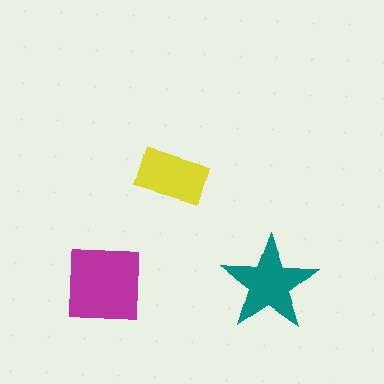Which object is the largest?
The magenta square.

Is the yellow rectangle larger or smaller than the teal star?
Smaller.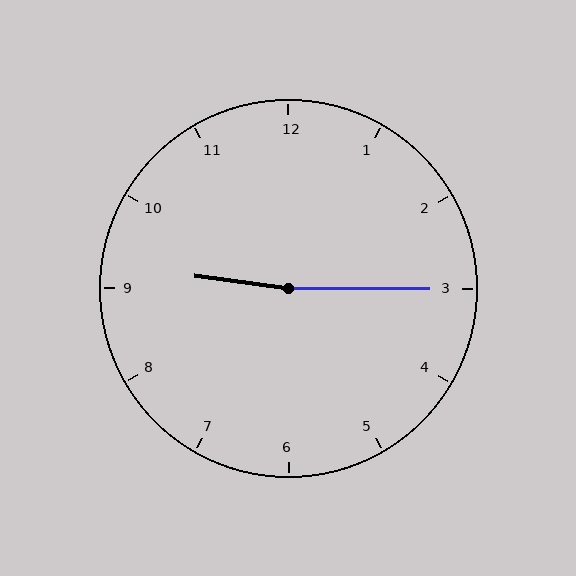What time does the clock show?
9:15.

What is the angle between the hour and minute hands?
Approximately 172 degrees.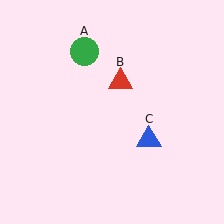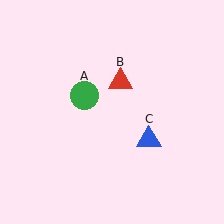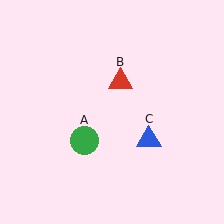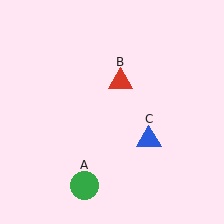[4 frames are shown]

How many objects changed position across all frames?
1 object changed position: green circle (object A).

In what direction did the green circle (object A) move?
The green circle (object A) moved down.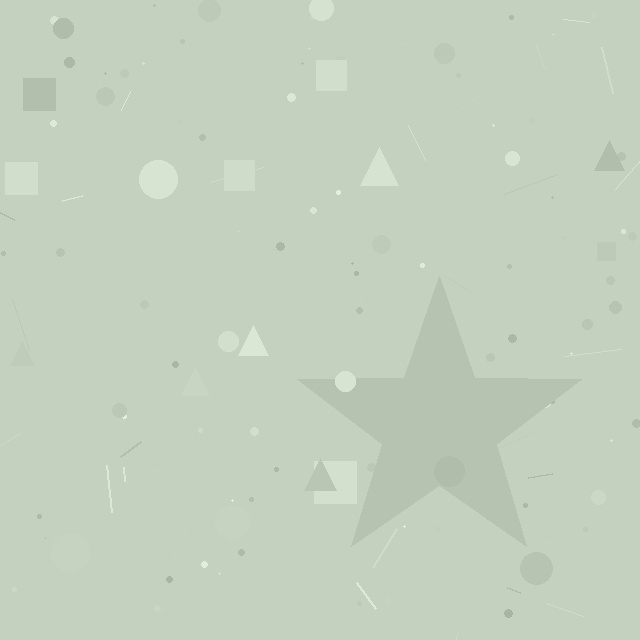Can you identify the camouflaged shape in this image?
The camouflaged shape is a star.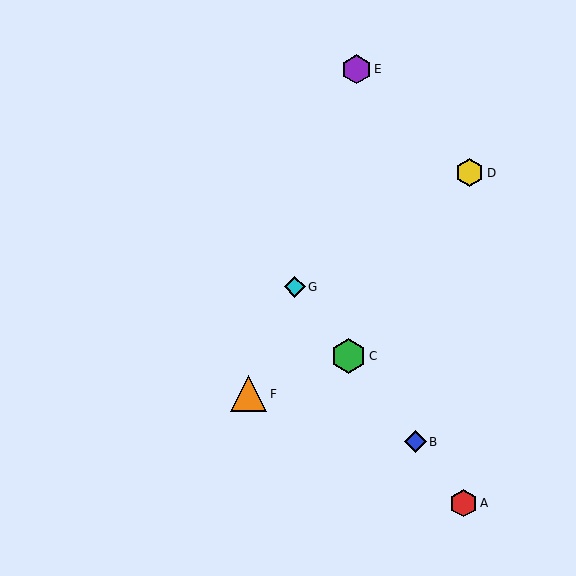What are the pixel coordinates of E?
Object E is at (356, 69).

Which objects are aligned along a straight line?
Objects A, B, C, G are aligned along a straight line.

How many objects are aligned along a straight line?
4 objects (A, B, C, G) are aligned along a straight line.